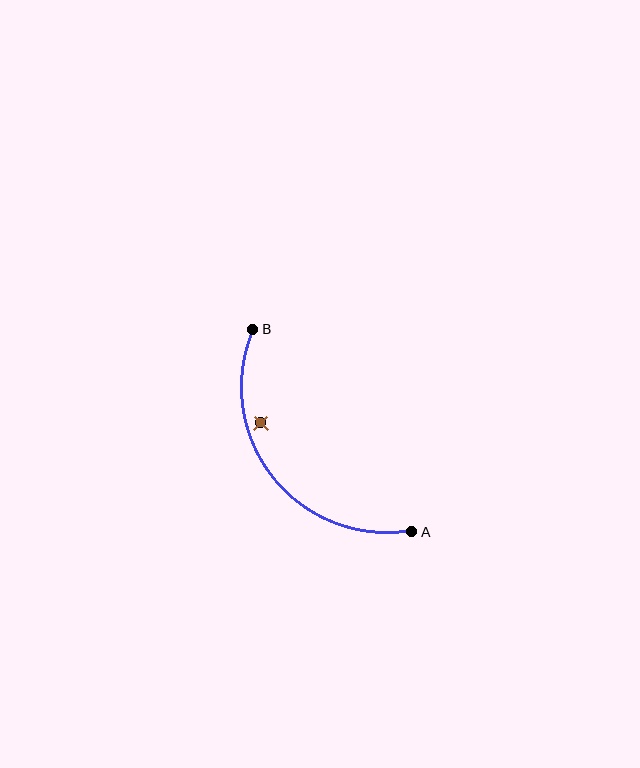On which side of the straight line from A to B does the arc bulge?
The arc bulges below and to the left of the straight line connecting A and B.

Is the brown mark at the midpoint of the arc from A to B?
No — the brown mark does not lie on the arc at all. It sits slightly inside the curve.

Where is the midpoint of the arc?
The arc midpoint is the point on the curve farthest from the straight line joining A and B. It sits below and to the left of that line.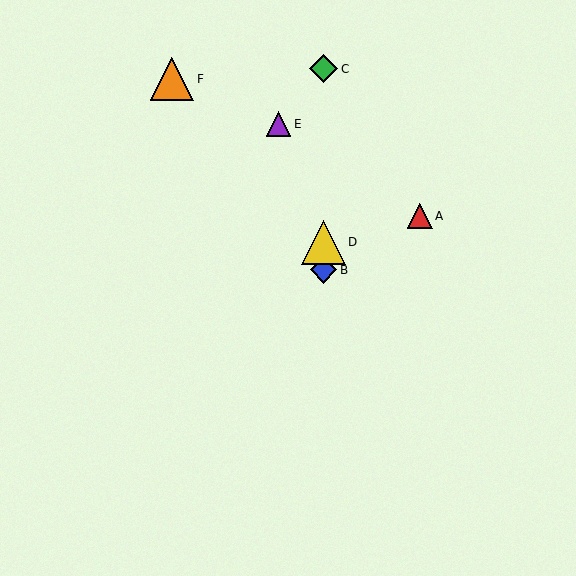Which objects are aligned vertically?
Objects B, C, D are aligned vertically.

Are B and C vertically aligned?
Yes, both are at x≈324.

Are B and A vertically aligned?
No, B is at x≈324 and A is at x≈420.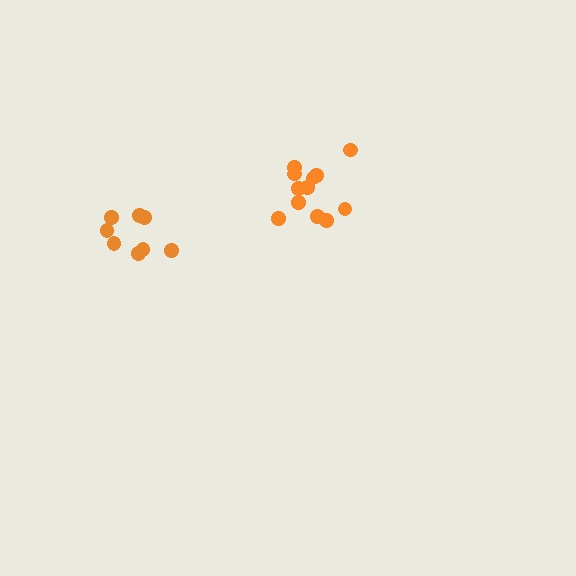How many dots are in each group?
Group 1: 12 dots, Group 2: 8 dots (20 total).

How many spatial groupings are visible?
There are 2 spatial groupings.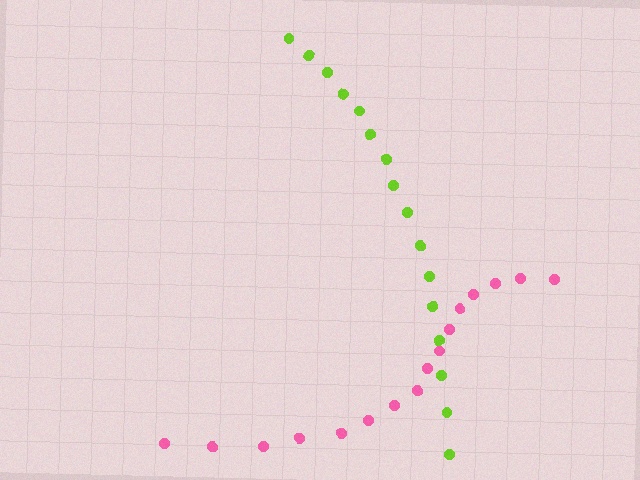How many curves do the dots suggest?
There are 2 distinct paths.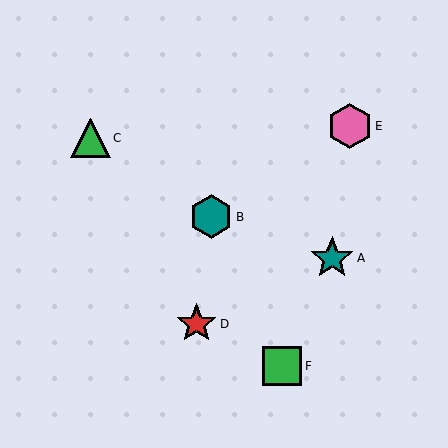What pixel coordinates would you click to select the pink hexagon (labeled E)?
Click at (350, 126) to select the pink hexagon E.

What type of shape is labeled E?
Shape E is a pink hexagon.